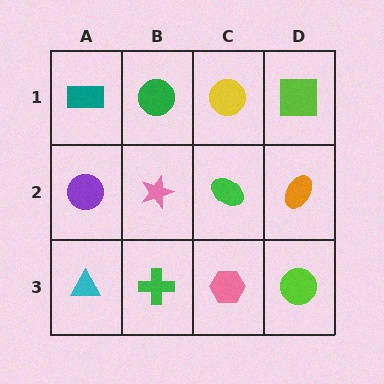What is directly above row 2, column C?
A yellow circle.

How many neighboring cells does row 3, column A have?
2.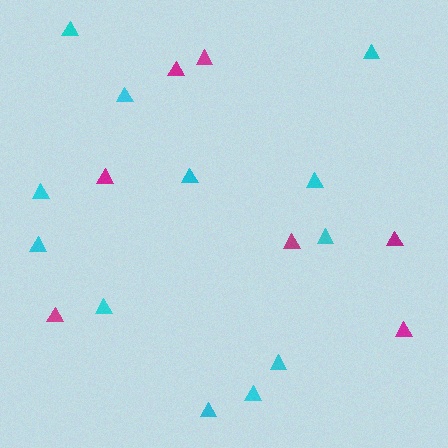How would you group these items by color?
There are 2 groups: one group of magenta triangles (7) and one group of cyan triangles (12).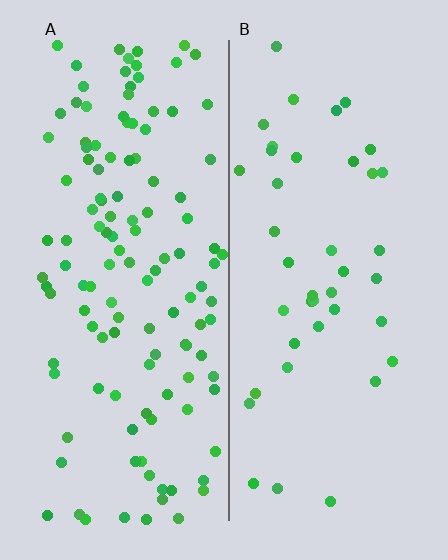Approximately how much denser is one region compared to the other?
Approximately 2.9× — region A over region B.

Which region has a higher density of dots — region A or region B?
A (the left).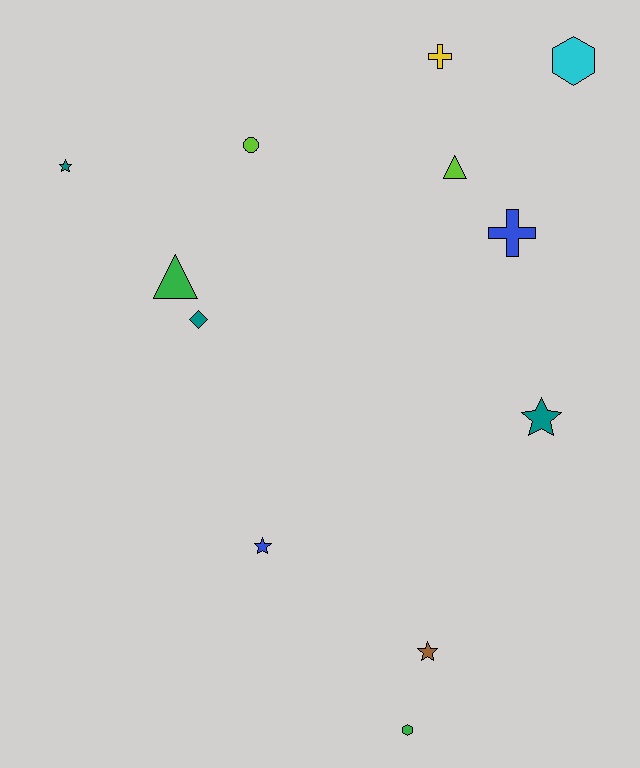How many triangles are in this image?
There are 2 triangles.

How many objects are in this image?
There are 12 objects.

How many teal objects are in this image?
There are 3 teal objects.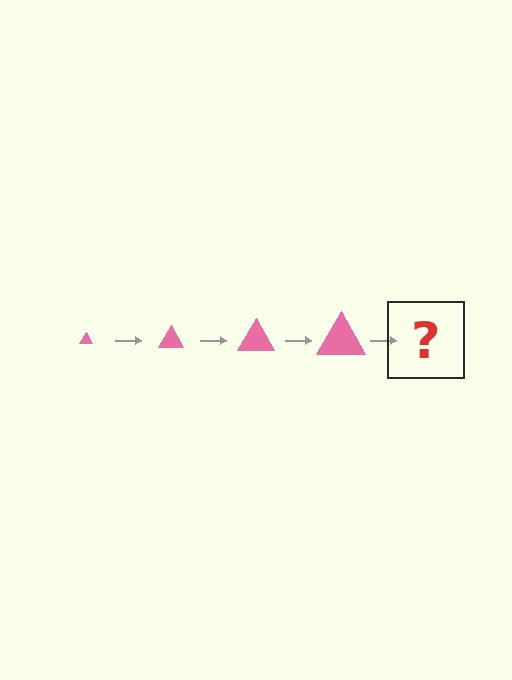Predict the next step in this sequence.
The next step is a pink triangle, larger than the previous one.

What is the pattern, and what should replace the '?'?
The pattern is that the triangle gets progressively larger each step. The '?' should be a pink triangle, larger than the previous one.